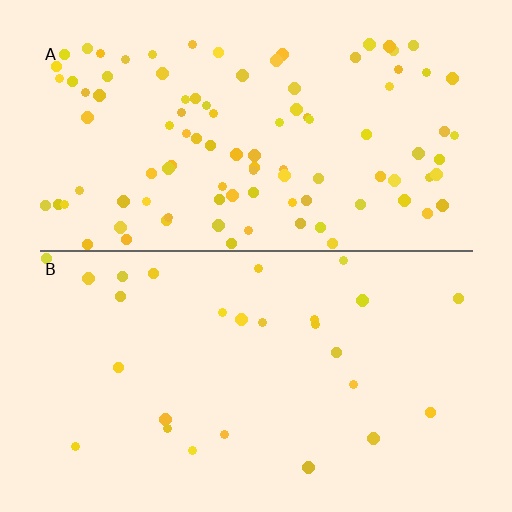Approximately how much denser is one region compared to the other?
Approximately 3.7× — region A over region B.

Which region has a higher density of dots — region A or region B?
A (the top).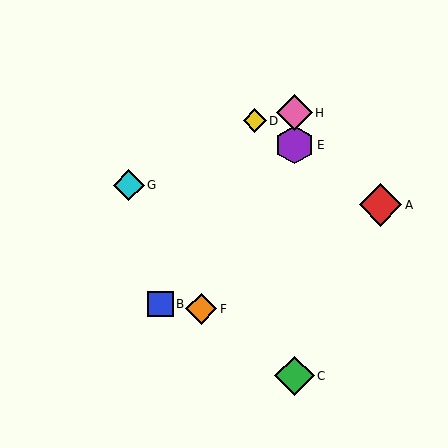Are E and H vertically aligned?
Yes, both are at x≈295.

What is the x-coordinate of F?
Object F is at x≈201.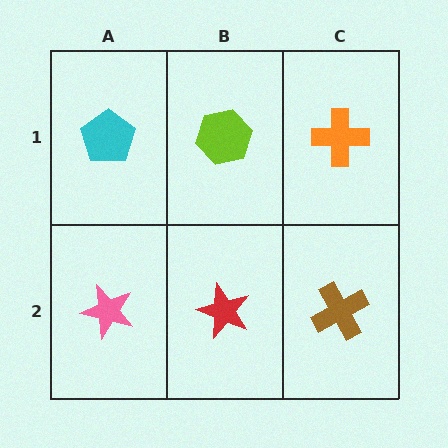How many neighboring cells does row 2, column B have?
3.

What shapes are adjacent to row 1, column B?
A red star (row 2, column B), a cyan pentagon (row 1, column A), an orange cross (row 1, column C).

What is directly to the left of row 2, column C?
A red star.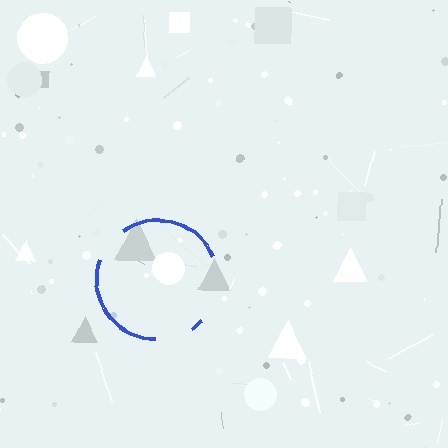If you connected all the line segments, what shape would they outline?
They would outline a circle.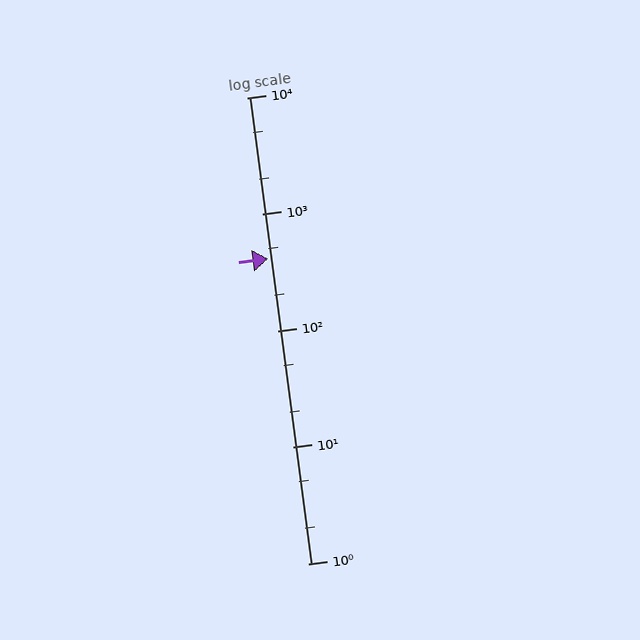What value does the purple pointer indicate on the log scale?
The pointer indicates approximately 410.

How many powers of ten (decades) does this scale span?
The scale spans 4 decades, from 1 to 10000.